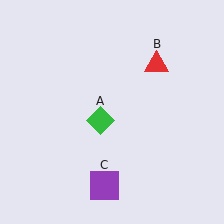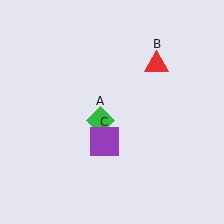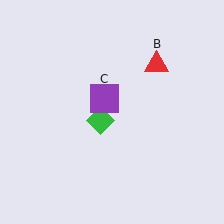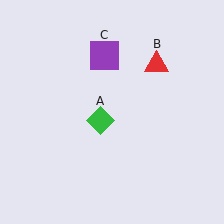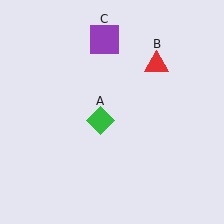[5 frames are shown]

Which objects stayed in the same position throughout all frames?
Green diamond (object A) and red triangle (object B) remained stationary.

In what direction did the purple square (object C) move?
The purple square (object C) moved up.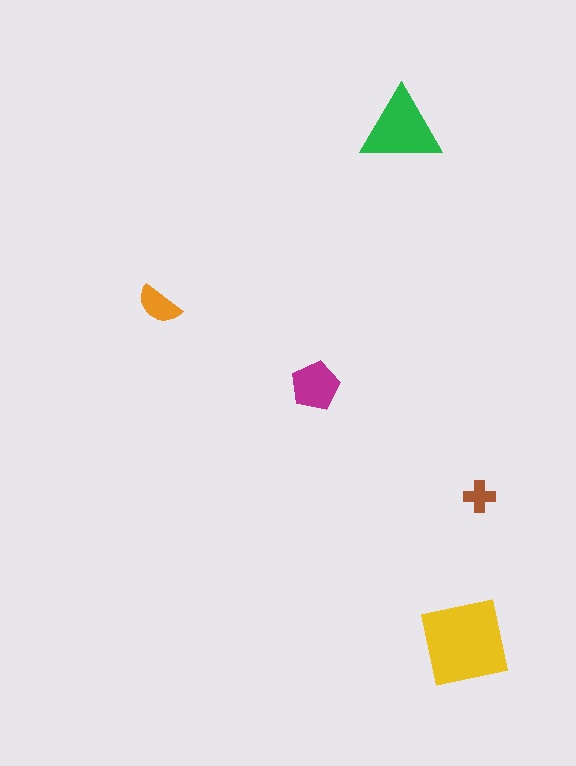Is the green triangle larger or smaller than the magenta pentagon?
Larger.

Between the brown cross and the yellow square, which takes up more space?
The yellow square.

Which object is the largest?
The yellow square.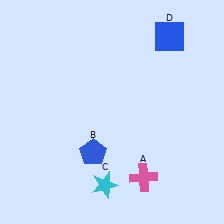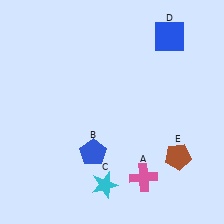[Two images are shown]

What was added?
A brown pentagon (E) was added in Image 2.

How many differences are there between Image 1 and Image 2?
There is 1 difference between the two images.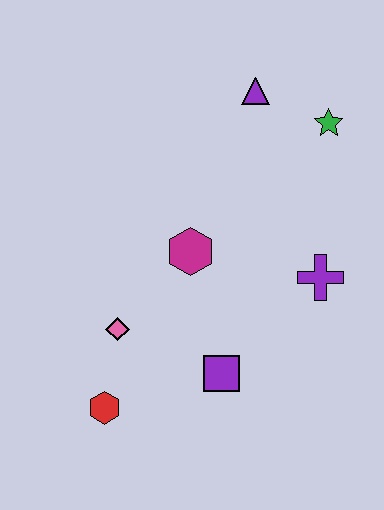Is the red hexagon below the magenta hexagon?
Yes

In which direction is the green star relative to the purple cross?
The green star is above the purple cross.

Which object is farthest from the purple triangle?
The red hexagon is farthest from the purple triangle.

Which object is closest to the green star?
The purple triangle is closest to the green star.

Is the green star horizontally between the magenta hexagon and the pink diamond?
No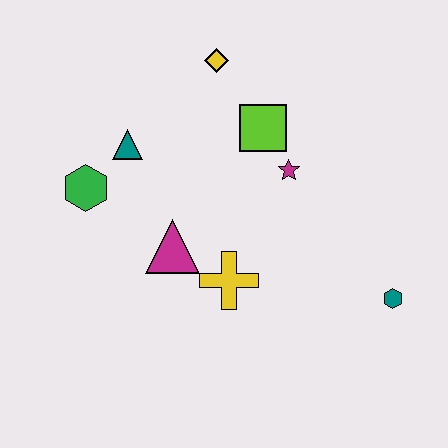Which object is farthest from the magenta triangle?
The teal hexagon is farthest from the magenta triangle.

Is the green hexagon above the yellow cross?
Yes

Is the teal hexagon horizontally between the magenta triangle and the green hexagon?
No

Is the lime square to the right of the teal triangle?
Yes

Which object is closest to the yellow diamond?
The lime square is closest to the yellow diamond.